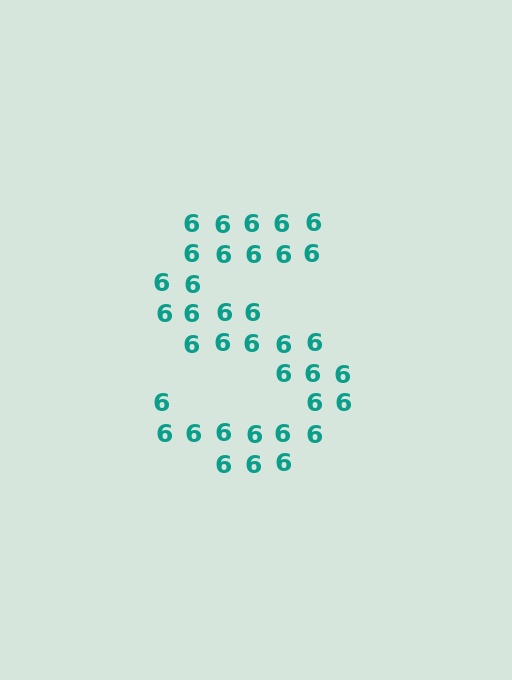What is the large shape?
The large shape is the letter S.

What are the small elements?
The small elements are digit 6's.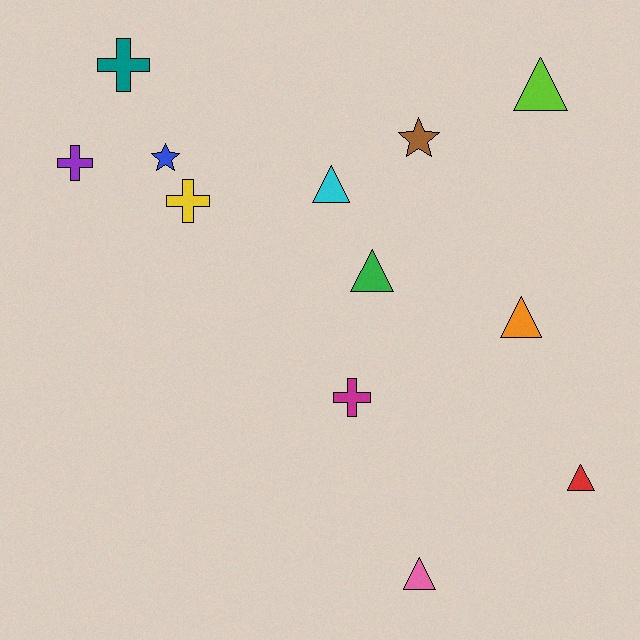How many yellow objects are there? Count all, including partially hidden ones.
There is 1 yellow object.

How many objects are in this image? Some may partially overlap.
There are 12 objects.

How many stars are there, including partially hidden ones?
There are 2 stars.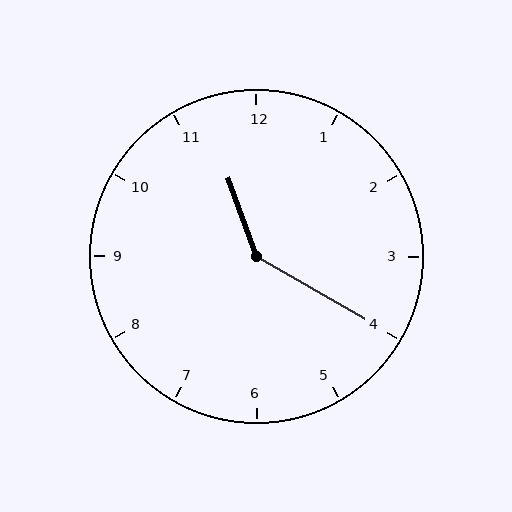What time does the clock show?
11:20.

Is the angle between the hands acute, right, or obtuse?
It is obtuse.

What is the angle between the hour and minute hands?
Approximately 140 degrees.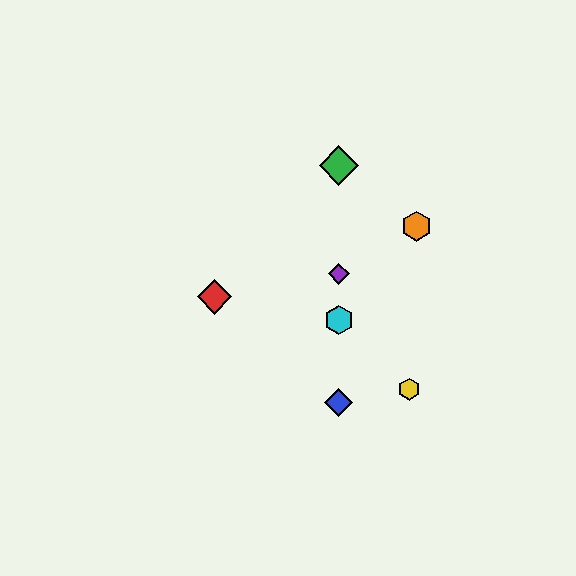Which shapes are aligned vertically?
The blue diamond, the green diamond, the purple diamond, the cyan hexagon are aligned vertically.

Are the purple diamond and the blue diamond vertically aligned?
Yes, both are at x≈339.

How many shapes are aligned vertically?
4 shapes (the blue diamond, the green diamond, the purple diamond, the cyan hexagon) are aligned vertically.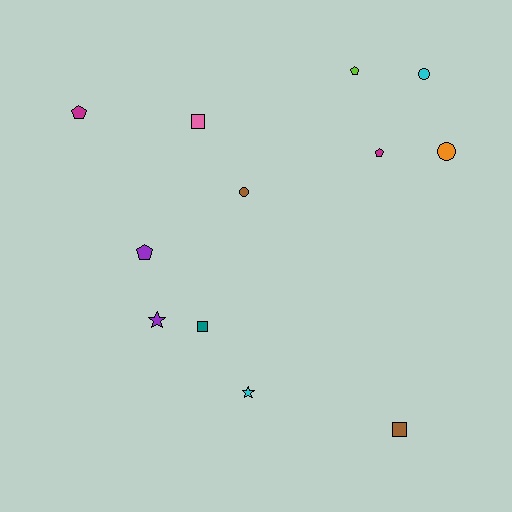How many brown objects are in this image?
There are 2 brown objects.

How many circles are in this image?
There are 3 circles.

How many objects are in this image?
There are 12 objects.